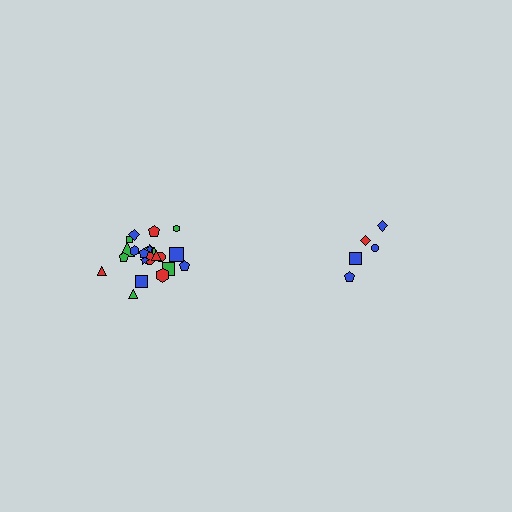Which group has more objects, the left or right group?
The left group.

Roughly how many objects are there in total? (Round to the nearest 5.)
Roughly 25 objects in total.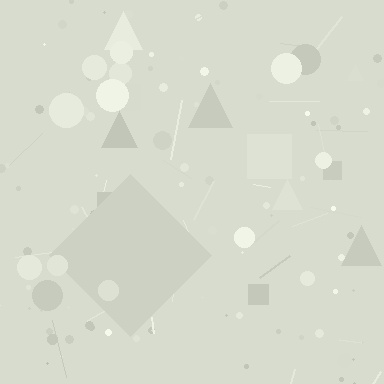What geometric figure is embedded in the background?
A diamond is embedded in the background.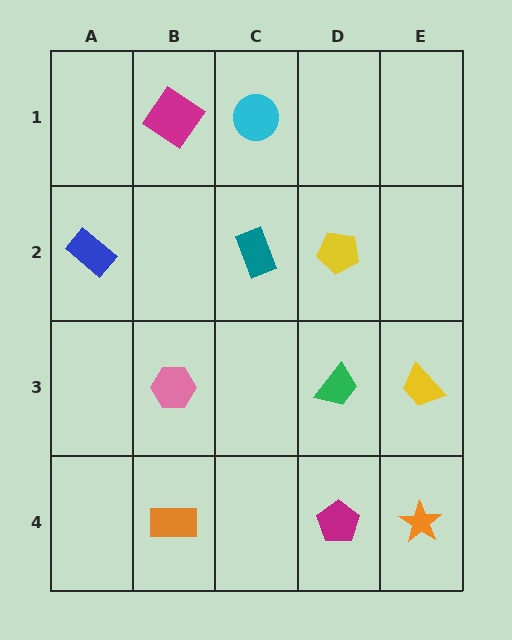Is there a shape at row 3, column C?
No, that cell is empty.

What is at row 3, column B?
A pink hexagon.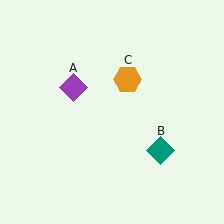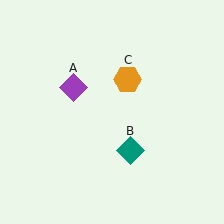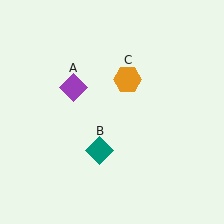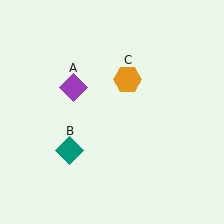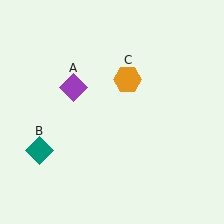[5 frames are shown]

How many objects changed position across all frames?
1 object changed position: teal diamond (object B).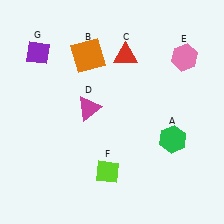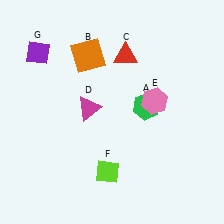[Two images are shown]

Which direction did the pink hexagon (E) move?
The pink hexagon (E) moved down.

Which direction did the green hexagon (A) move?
The green hexagon (A) moved up.